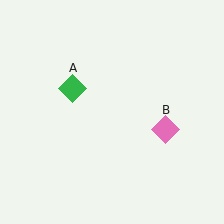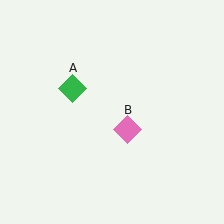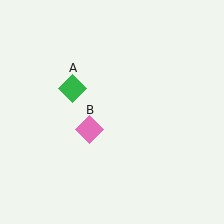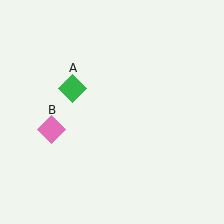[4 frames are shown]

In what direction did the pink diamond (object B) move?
The pink diamond (object B) moved left.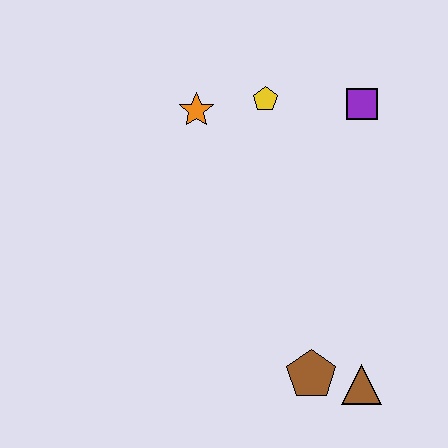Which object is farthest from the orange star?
The brown triangle is farthest from the orange star.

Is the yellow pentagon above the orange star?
Yes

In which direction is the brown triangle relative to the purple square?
The brown triangle is below the purple square.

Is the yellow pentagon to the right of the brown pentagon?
No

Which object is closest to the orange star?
The yellow pentagon is closest to the orange star.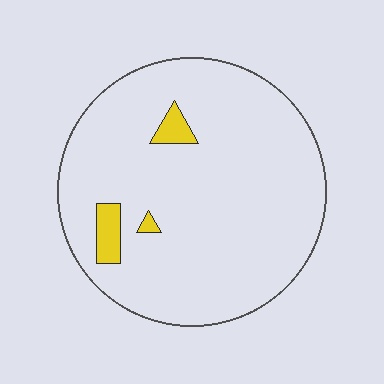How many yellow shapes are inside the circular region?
3.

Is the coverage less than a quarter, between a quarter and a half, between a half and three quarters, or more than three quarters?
Less than a quarter.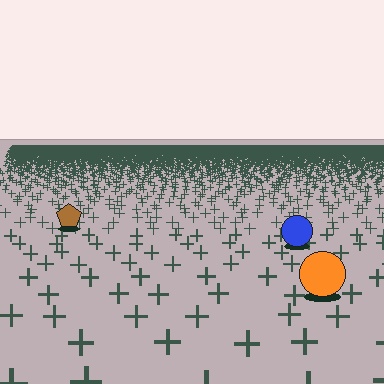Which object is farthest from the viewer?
The brown pentagon is farthest from the viewer. It appears smaller and the ground texture around it is denser.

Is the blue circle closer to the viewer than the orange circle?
No. The orange circle is closer — you can tell from the texture gradient: the ground texture is coarser near it.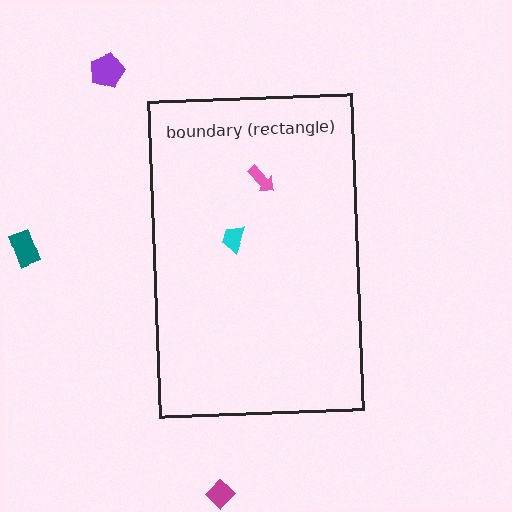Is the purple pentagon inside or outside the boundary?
Outside.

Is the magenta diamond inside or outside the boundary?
Outside.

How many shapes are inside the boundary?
2 inside, 3 outside.